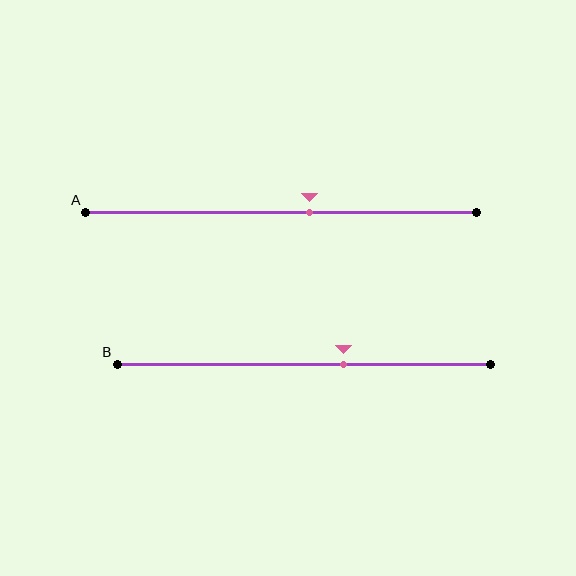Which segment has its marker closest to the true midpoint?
Segment A has its marker closest to the true midpoint.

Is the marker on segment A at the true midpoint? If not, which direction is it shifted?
No, the marker on segment A is shifted to the right by about 7% of the segment length.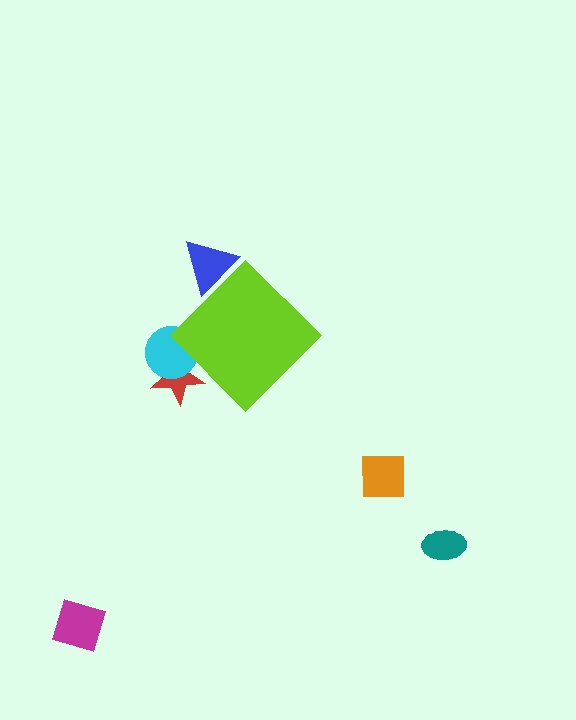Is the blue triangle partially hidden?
Yes, the blue triangle is partially hidden behind the lime diamond.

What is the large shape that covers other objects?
A lime diamond.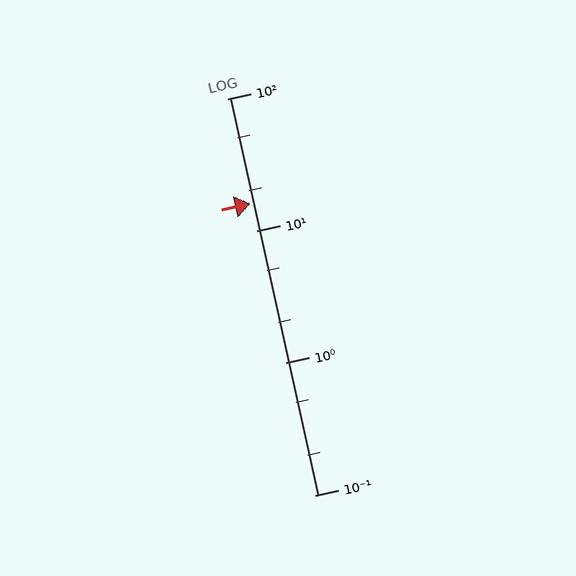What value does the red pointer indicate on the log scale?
The pointer indicates approximately 16.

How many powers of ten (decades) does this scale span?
The scale spans 3 decades, from 0.1 to 100.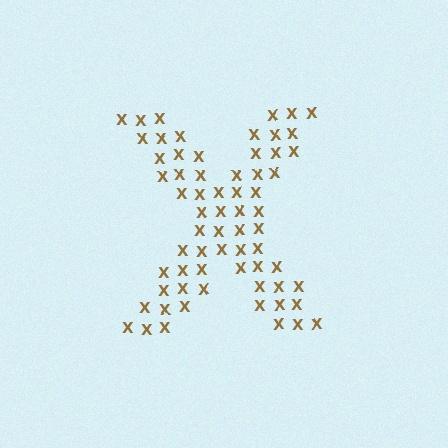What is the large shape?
The large shape is the letter X.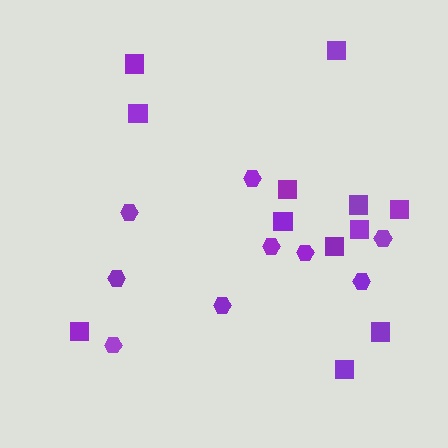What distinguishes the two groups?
There are 2 groups: one group of squares (12) and one group of hexagons (9).